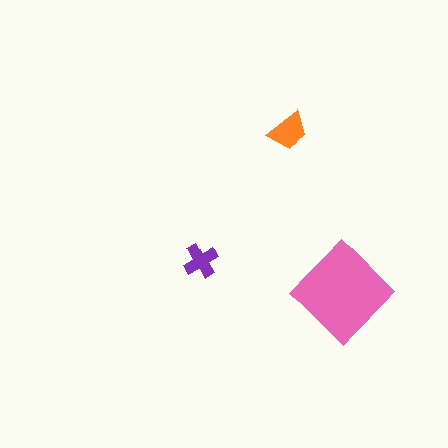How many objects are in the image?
There are 3 objects in the image.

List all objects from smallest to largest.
The purple cross, the orange trapezoid, the pink diamond.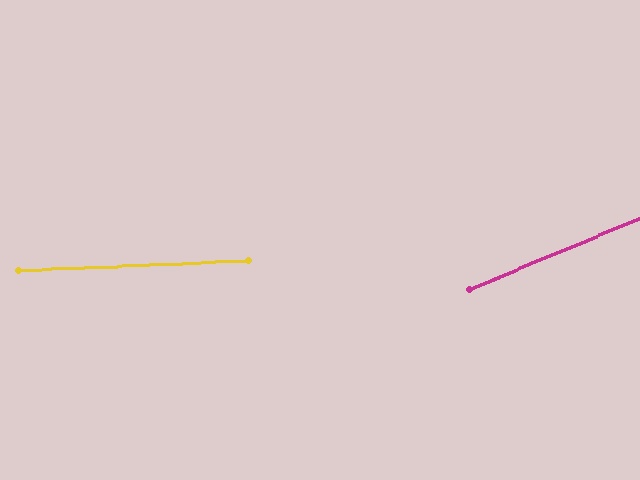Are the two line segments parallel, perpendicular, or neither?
Neither parallel nor perpendicular — they differ by about 20°.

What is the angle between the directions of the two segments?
Approximately 20 degrees.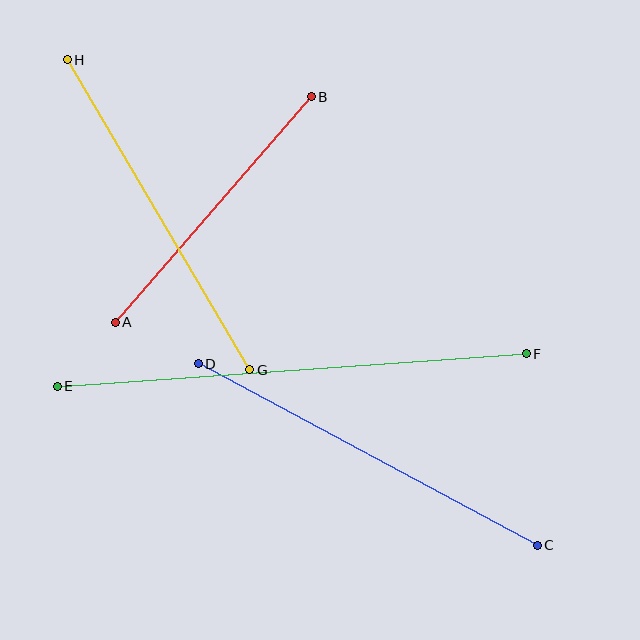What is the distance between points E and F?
The distance is approximately 470 pixels.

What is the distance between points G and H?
The distance is approximately 360 pixels.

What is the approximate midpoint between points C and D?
The midpoint is at approximately (368, 455) pixels.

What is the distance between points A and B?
The distance is approximately 299 pixels.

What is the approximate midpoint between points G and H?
The midpoint is at approximately (158, 215) pixels.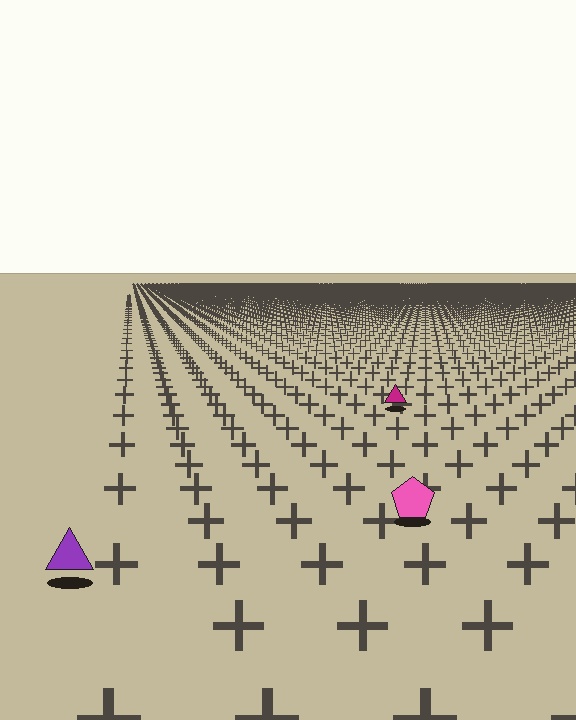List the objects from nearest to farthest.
From nearest to farthest: the purple triangle, the pink pentagon, the magenta triangle.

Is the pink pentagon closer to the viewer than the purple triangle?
No. The purple triangle is closer — you can tell from the texture gradient: the ground texture is coarser near it.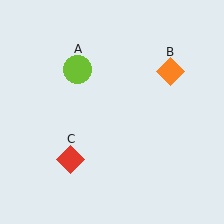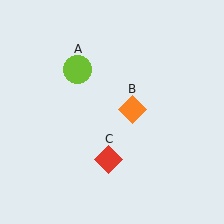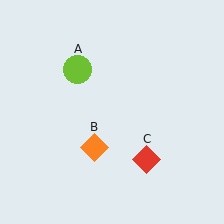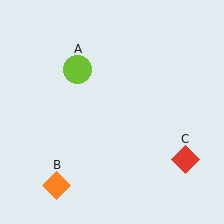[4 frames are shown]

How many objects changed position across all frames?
2 objects changed position: orange diamond (object B), red diamond (object C).